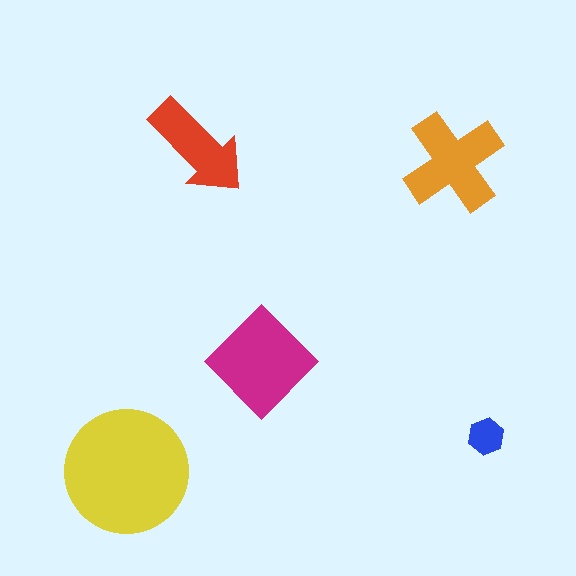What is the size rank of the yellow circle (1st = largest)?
1st.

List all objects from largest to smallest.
The yellow circle, the magenta diamond, the orange cross, the red arrow, the blue hexagon.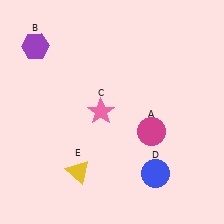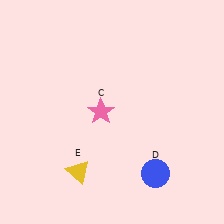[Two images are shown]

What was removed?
The magenta circle (A), the purple hexagon (B) were removed in Image 2.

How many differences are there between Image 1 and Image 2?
There are 2 differences between the two images.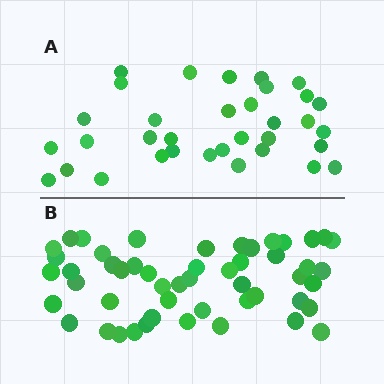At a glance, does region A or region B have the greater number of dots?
Region B (the bottom region) has more dots.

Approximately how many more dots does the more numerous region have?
Region B has approximately 15 more dots than region A.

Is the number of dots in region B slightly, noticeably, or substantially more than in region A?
Region B has substantially more. The ratio is roughly 1.5 to 1.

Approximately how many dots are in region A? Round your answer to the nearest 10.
About 30 dots. (The exact count is 34, which rounds to 30.)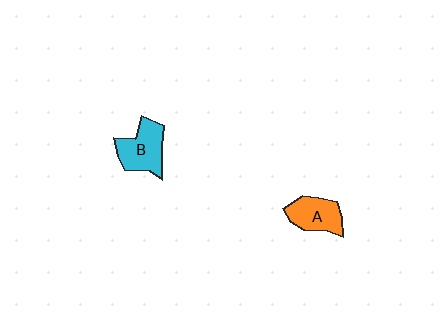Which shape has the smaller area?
Shape A (orange).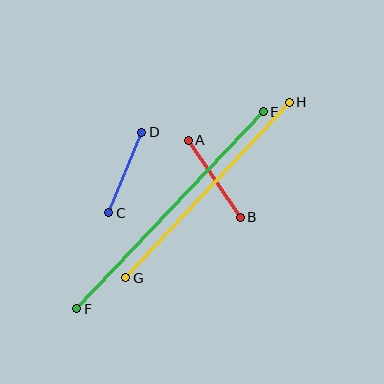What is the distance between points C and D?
The distance is approximately 87 pixels.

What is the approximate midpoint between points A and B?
The midpoint is at approximately (214, 179) pixels.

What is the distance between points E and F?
The distance is approximately 271 pixels.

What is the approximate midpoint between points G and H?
The midpoint is at approximately (207, 190) pixels.